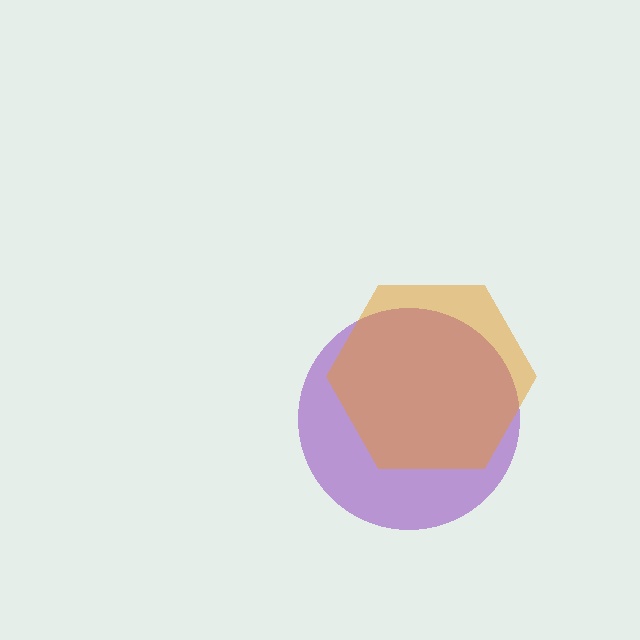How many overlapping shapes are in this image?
There are 2 overlapping shapes in the image.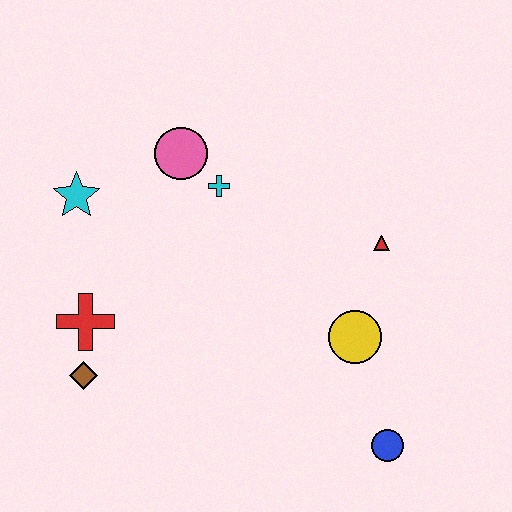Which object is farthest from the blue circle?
The cyan star is farthest from the blue circle.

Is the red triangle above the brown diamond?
Yes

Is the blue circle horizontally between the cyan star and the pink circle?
No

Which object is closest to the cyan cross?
The pink circle is closest to the cyan cross.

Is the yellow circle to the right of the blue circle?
No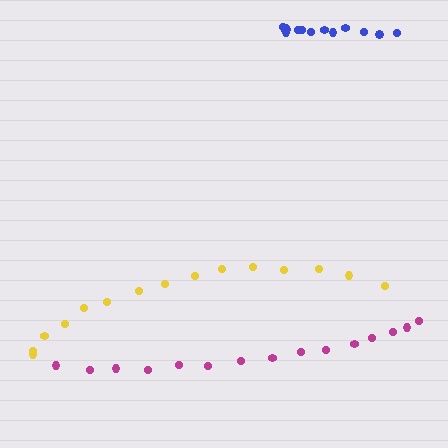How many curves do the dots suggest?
There are 3 distinct paths.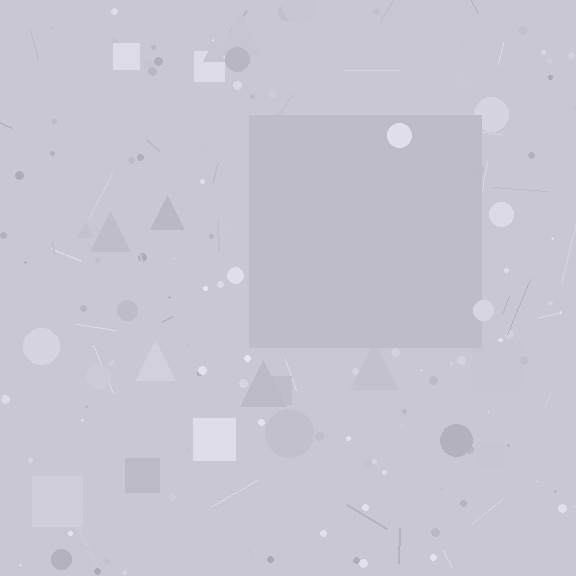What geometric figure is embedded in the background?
A square is embedded in the background.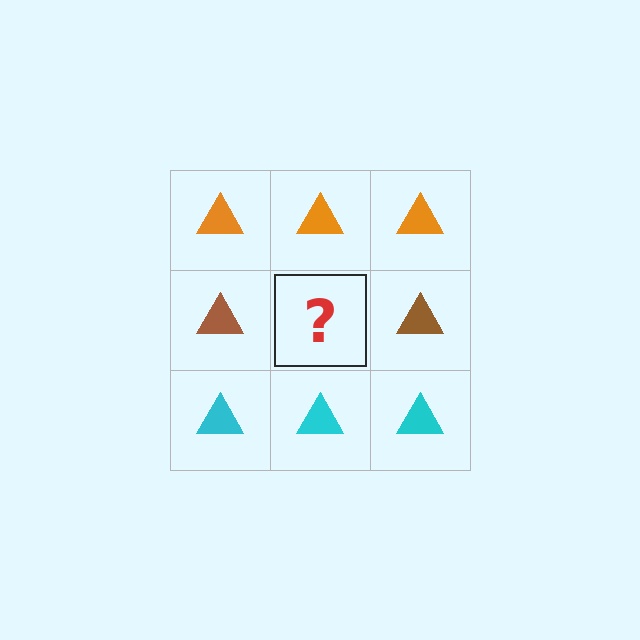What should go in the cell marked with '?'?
The missing cell should contain a brown triangle.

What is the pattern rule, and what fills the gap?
The rule is that each row has a consistent color. The gap should be filled with a brown triangle.